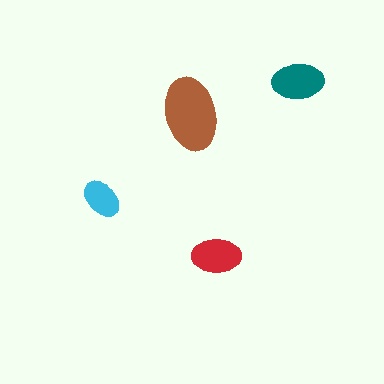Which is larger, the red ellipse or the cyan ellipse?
The red one.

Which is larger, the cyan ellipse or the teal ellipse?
The teal one.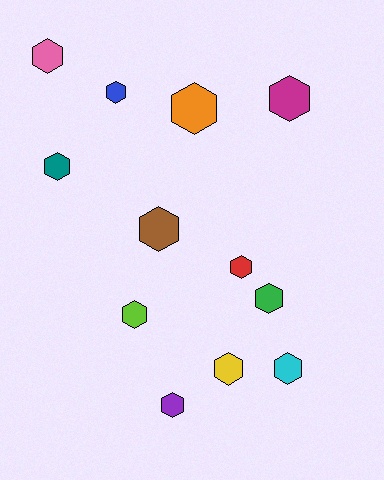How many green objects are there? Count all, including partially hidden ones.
There is 1 green object.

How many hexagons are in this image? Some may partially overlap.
There are 12 hexagons.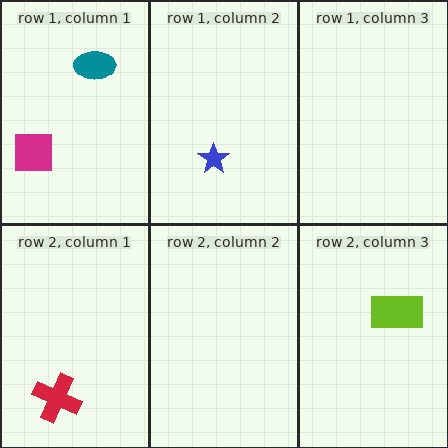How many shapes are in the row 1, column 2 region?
1.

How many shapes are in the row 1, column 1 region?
2.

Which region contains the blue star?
The row 1, column 2 region.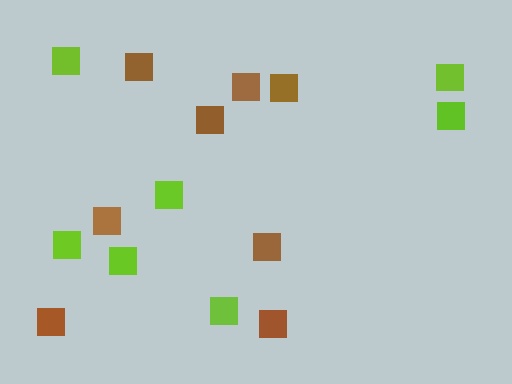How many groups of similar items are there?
There are 2 groups: one group of brown squares (8) and one group of lime squares (7).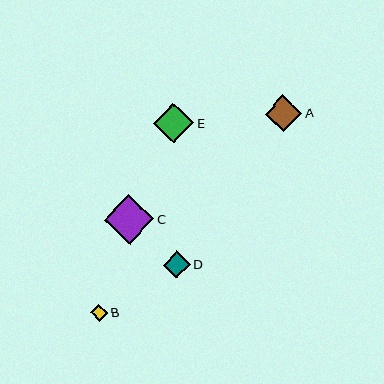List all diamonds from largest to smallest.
From largest to smallest: C, E, A, D, B.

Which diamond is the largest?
Diamond C is the largest with a size of approximately 49 pixels.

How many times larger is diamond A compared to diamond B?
Diamond A is approximately 2.1 times the size of diamond B.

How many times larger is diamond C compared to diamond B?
Diamond C is approximately 2.9 times the size of diamond B.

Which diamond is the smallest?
Diamond B is the smallest with a size of approximately 17 pixels.